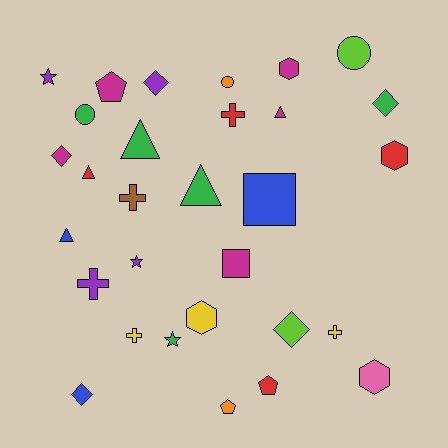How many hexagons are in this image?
There are 4 hexagons.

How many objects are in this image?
There are 30 objects.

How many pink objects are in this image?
There is 1 pink object.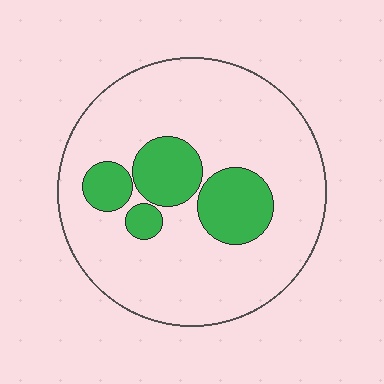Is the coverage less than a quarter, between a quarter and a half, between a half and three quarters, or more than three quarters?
Less than a quarter.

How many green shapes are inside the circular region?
4.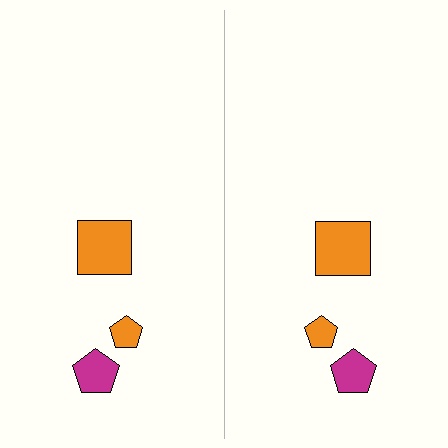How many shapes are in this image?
There are 6 shapes in this image.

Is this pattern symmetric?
Yes, this pattern has bilateral (reflection) symmetry.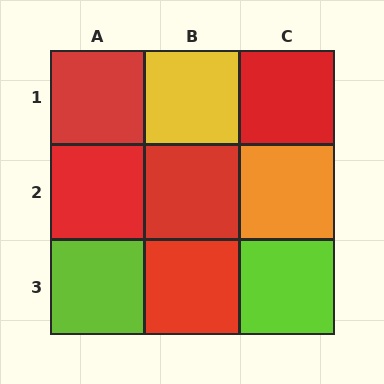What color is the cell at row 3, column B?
Red.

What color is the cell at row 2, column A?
Red.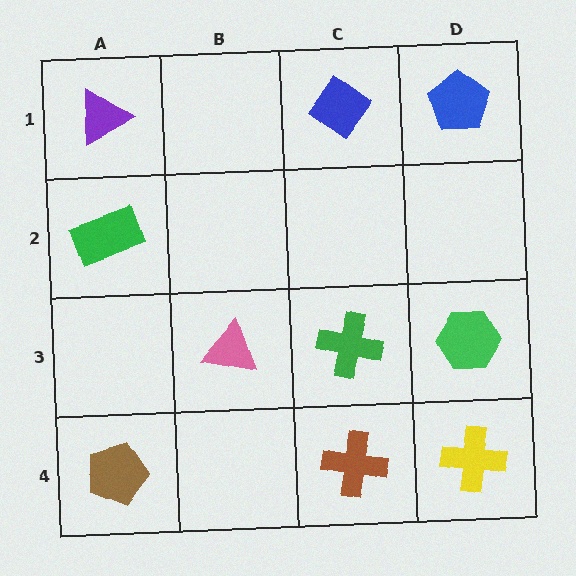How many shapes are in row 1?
3 shapes.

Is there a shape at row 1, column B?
No, that cell is empty.